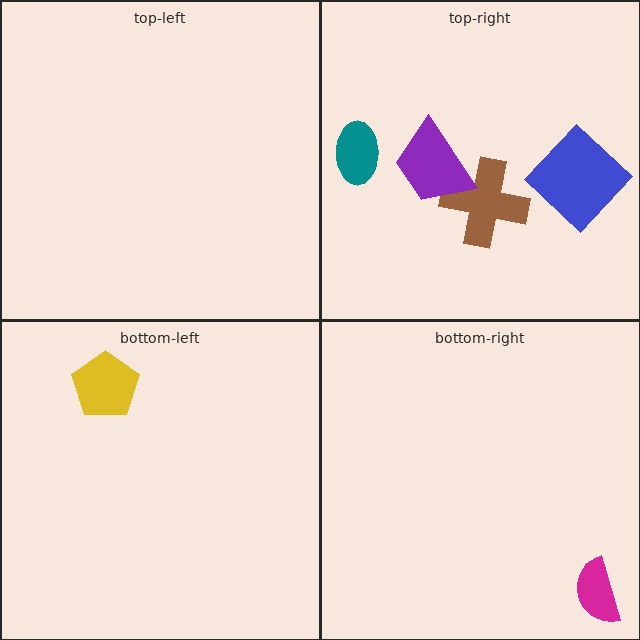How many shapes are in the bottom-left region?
1.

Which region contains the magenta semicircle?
The bottom-right region.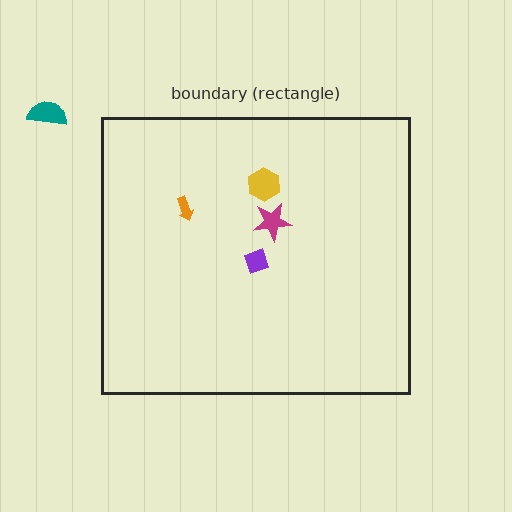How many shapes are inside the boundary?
4 inside, 1 outside.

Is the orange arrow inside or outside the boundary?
Inside.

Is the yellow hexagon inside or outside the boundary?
Inside.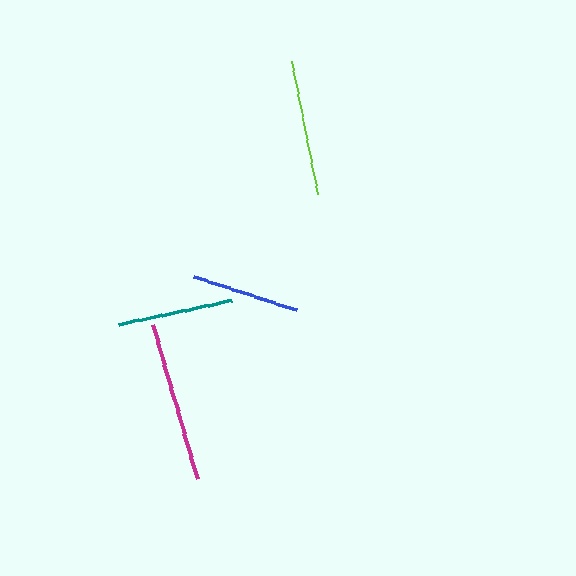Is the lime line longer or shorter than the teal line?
The lime line is longer than the teal line.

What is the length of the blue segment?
The blue segment is approximately 108 pixels long.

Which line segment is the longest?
The magenta line is the longest at approximately 160 pixels.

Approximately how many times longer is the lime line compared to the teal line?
The lime line is approximately 1.2 times the length of the teal line.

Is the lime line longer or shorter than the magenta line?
The magenta line is longer than the lime line.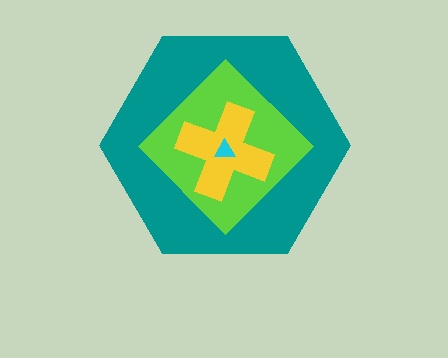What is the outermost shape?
The teal hexagon.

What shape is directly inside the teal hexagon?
The lime diamond.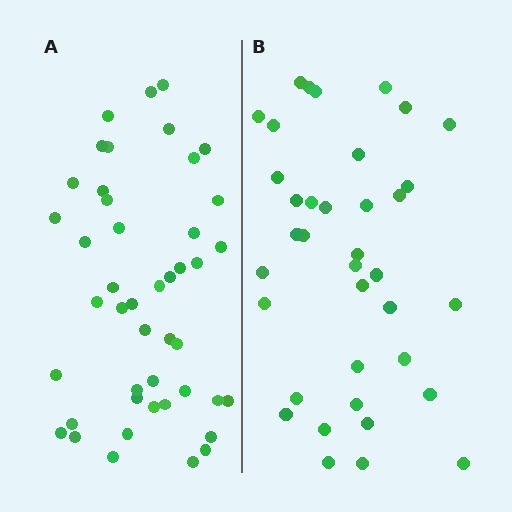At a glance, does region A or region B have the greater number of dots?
Region A (the left region) has more dots.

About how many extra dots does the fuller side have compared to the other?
Region A has roughly 8 or so more dots than region B.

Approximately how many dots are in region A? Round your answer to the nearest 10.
About 40 dots. (The exact count is 45, which rounds to 40.)